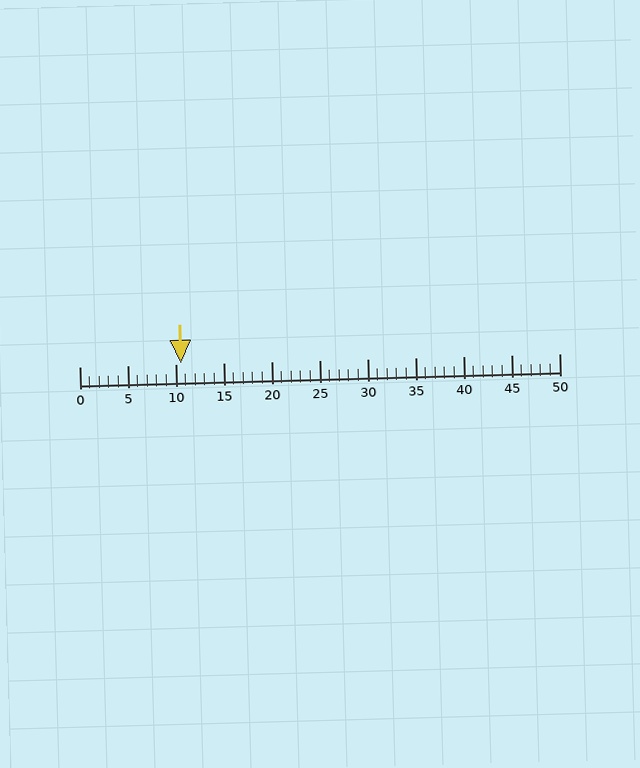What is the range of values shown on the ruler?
The ruler shows values from 0 to 50.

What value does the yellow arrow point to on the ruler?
The yellow arrow points to approximately 11.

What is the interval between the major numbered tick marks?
The major tick marks are spaced 5 units apart.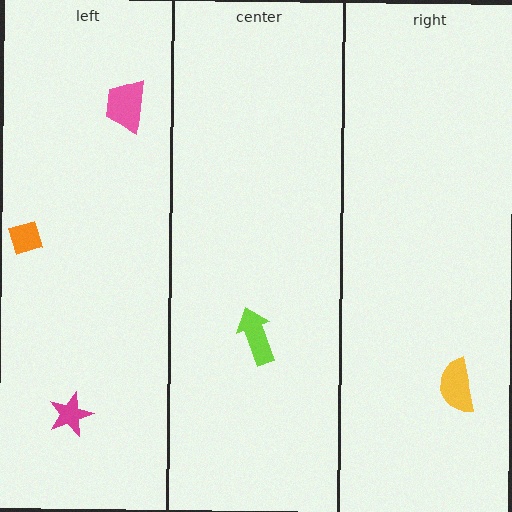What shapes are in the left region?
The pink trapezoid, the magenta star, the orange diamond.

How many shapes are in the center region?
1.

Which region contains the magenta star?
The left region.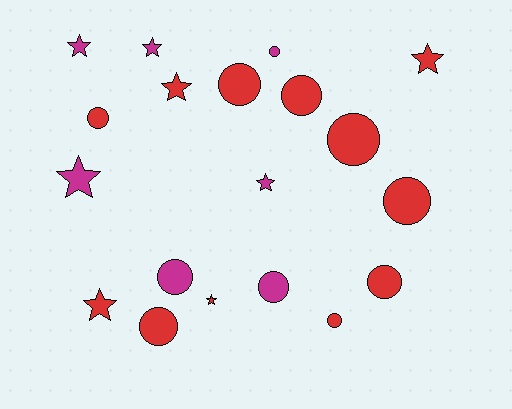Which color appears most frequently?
Red, with 12 objects.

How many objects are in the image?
There are 19 objects.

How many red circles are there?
There are 8 red circles.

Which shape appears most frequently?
Circle, with 11 objects.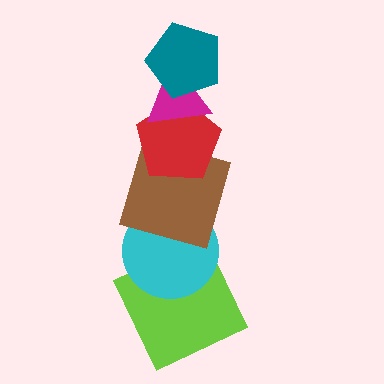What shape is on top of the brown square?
The red pentagon is on top of the brown square.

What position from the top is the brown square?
The brown square is 4th from the top.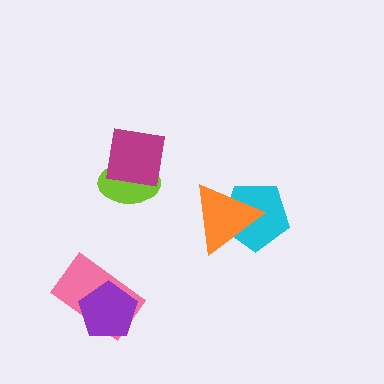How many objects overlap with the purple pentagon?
1 object overlaps with the purple pentagon.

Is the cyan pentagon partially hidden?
Yes, it is partially covered by another shape.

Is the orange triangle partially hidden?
No, no other shape covers it.